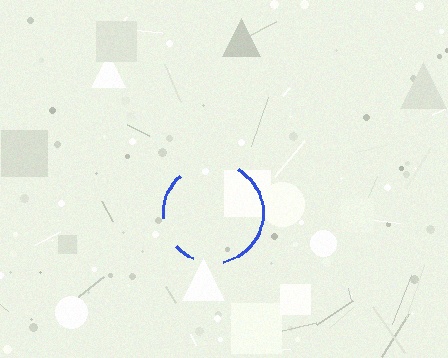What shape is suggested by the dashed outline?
The dashed outline suggests a circle.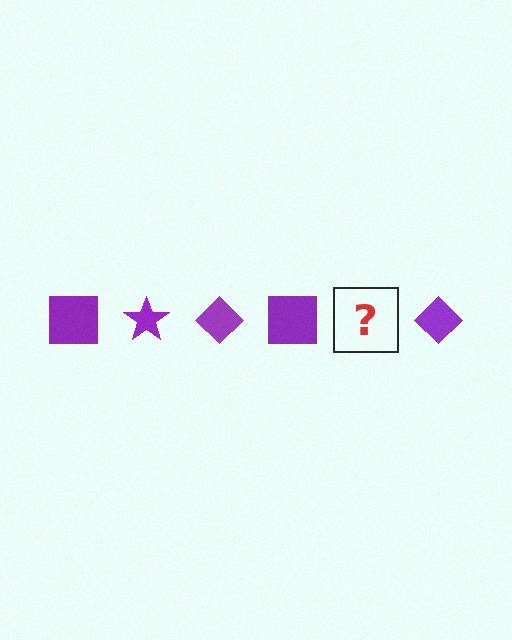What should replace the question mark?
The question mark should be replaced with a purple star.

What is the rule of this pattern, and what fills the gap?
The rule is that the pattern cycles through square, star, diamond shapes in purple. The gap should be filled with a purple star.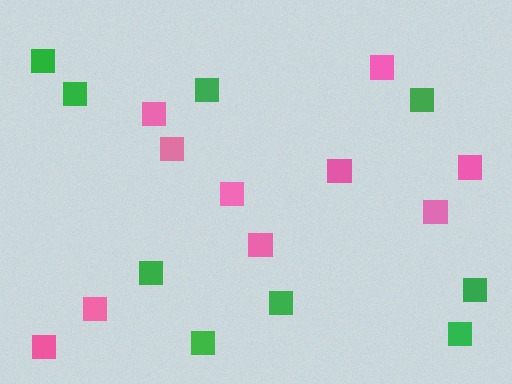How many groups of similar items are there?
There are 2 groups: one group of green squares (9) and one group of pink squares (10).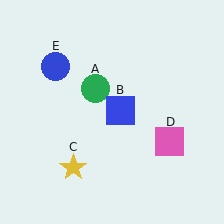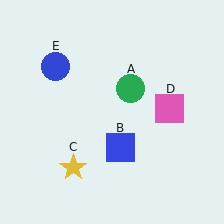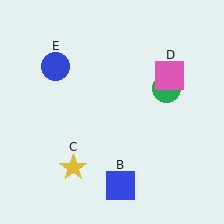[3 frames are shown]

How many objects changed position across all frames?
3 objects changed position: green circle (object A), blue square (object B), pink square (object D).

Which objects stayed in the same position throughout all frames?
Yellow star (object C) and blue circle (object E) remained stationary.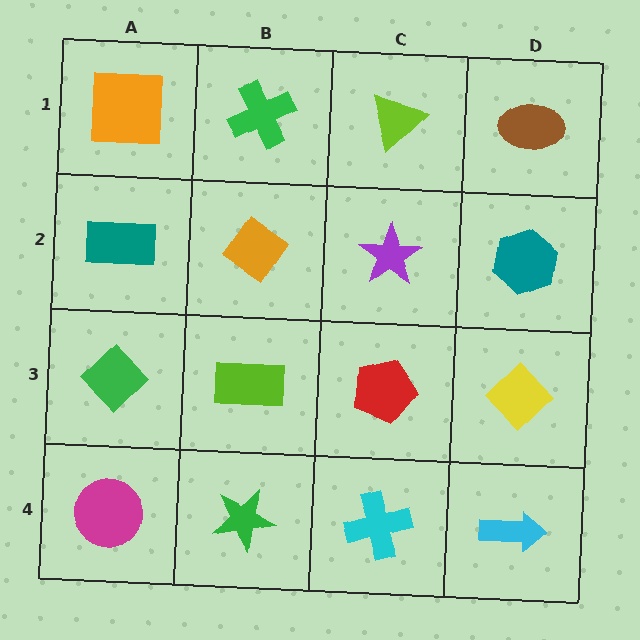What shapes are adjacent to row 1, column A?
A teal rectangle (row 2, column A), a green cross (row 1, column B).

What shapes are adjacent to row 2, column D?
A brown ellipse (row 1, column D), a yellow diamond (row 3, column D), a purple star (row 2, column C).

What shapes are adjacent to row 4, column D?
A yellow diamond (row 3, column D), a cyan cross (row 4, column C).